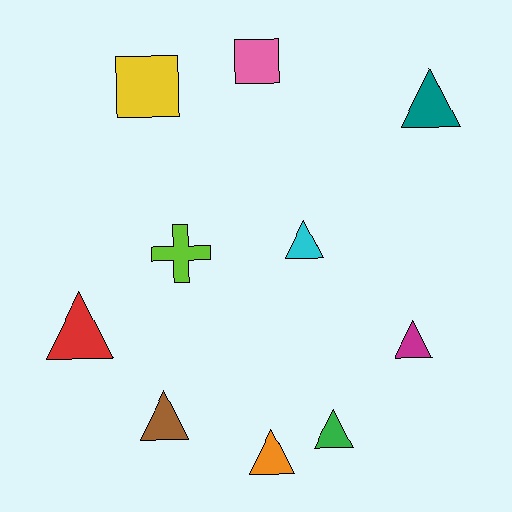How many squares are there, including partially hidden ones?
There are 2 squares.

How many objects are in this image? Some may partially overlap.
There are 10 objects.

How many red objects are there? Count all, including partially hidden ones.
There is 1 red object.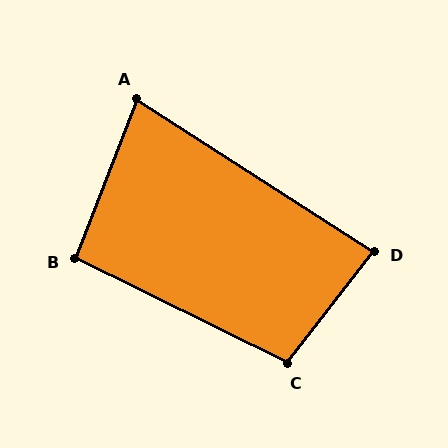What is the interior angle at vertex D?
Approximately 85 degrees (acute).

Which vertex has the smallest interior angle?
A, at approximately 78 degrees.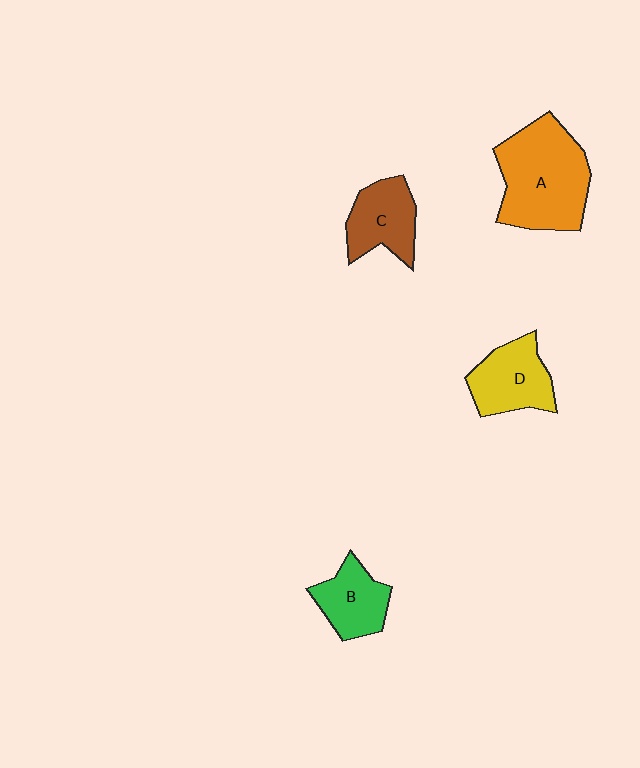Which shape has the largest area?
Shape A (orange).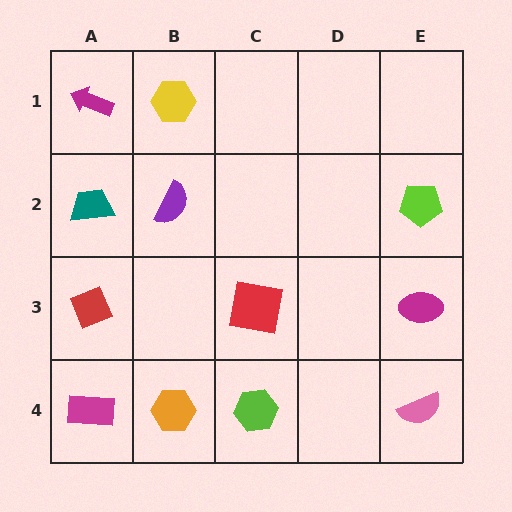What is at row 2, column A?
A teal trapezoid.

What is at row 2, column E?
A lime pentagon.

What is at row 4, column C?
A lime hexagon.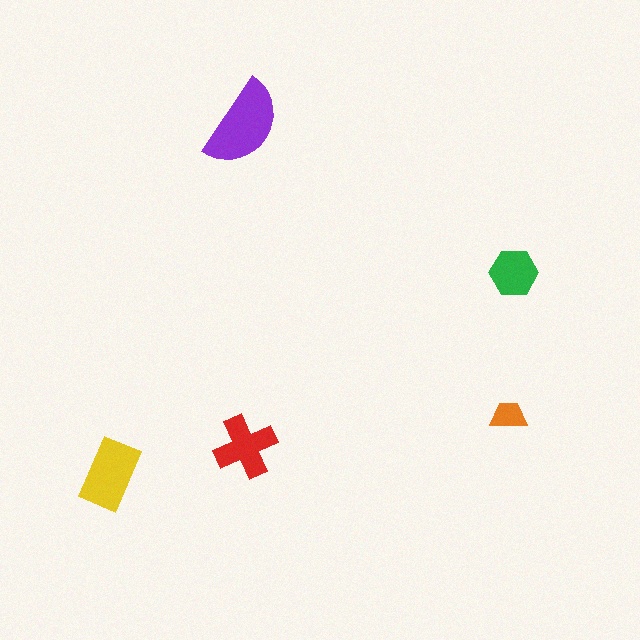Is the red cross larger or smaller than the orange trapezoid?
Larger.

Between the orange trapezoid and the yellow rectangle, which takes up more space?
The yellow rectangle.